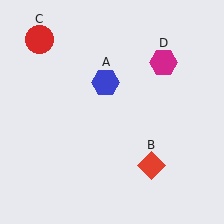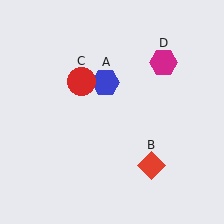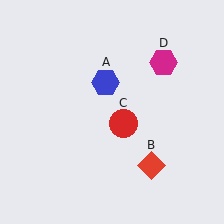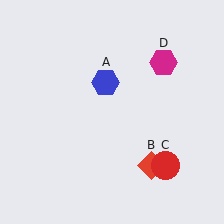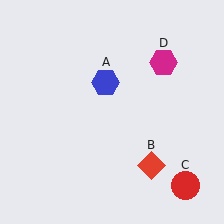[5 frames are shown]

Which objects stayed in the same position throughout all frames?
Blue hexagon (object A) and red diamond (object B) and magenta hexagon (object D) remained stationary.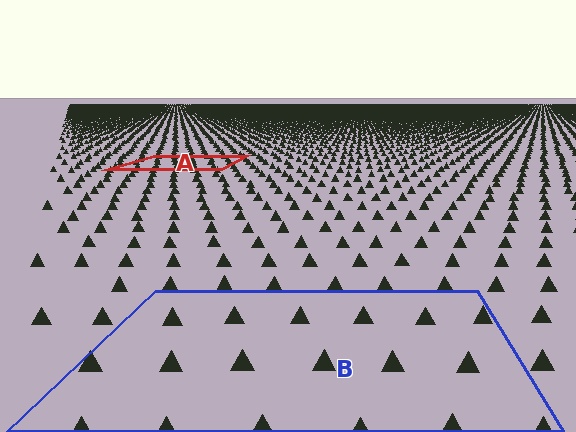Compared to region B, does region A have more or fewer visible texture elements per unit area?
Region A has more texture elements per unit area — they are packed more densely because it is farther away.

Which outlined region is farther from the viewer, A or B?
Region A is farther from the viewer — the texture elements inside it appear smaller and more densely packed.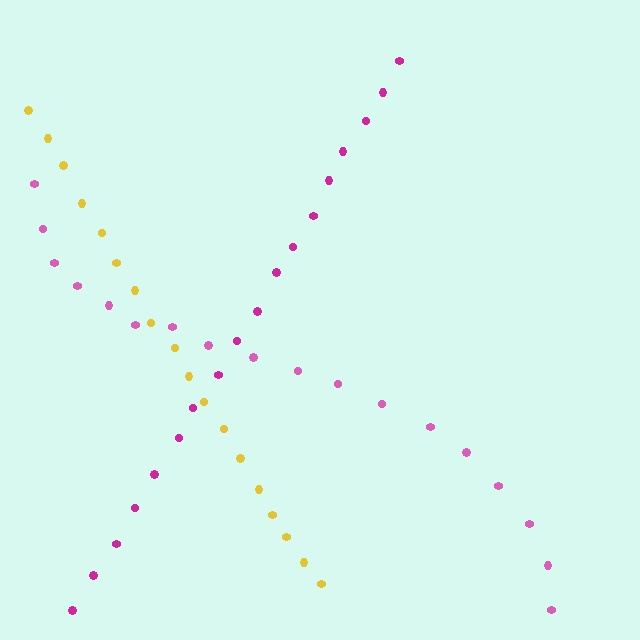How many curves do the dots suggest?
There are 3 distinct paths.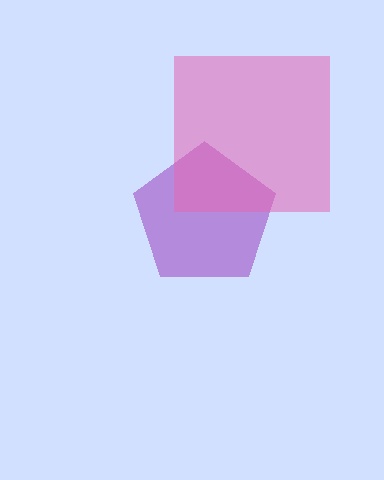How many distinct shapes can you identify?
There are 2 distinct shapes: a purple pentagon, a pink square.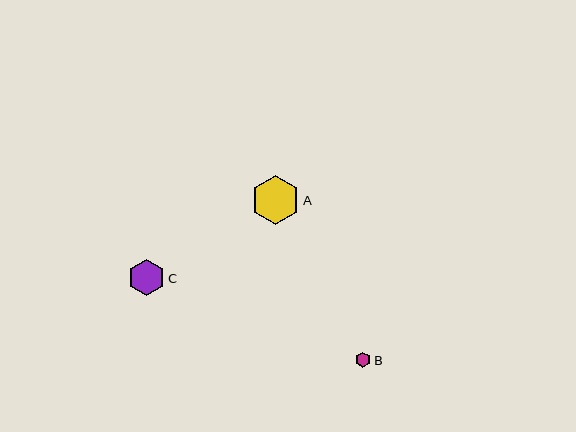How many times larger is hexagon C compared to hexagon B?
Hexagon C is approximately 2.4 times the size of hexagon B.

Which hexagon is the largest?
Hexagon A is the largest with a size of approximately 49 pixels.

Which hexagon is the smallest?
Hexagon B is the smallest with a size of approximately 15 pixels.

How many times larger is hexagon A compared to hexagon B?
Hexagon A is approximately 3.2 times the size of hexagon B.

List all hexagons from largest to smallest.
From largest to smallest: A, C, B.